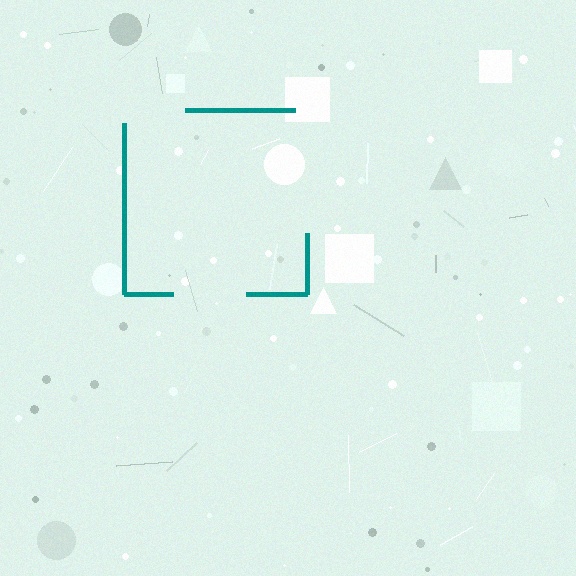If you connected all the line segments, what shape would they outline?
They would outline a square.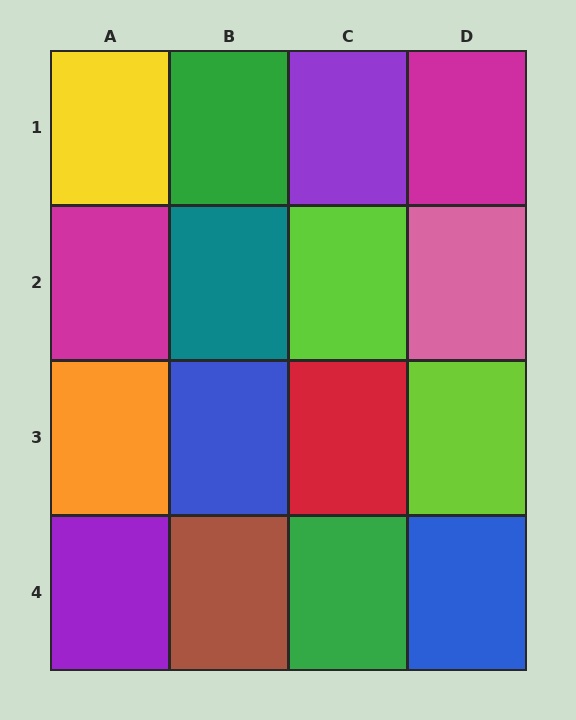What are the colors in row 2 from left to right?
Magenta, teal, lime, pink.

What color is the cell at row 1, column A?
Yellow.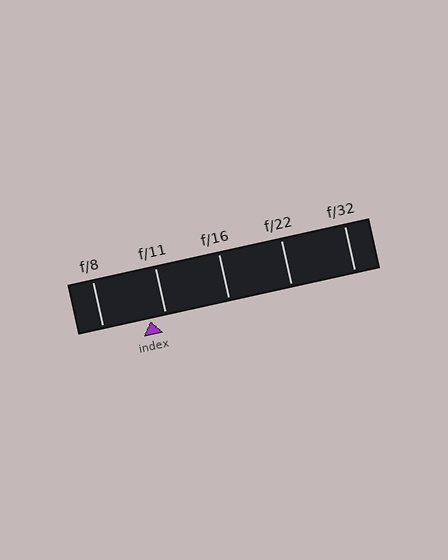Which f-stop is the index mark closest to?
The index mark is closest to f/11.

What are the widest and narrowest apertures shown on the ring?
The widest aperture shown is f/8 and the narrowest is f/32.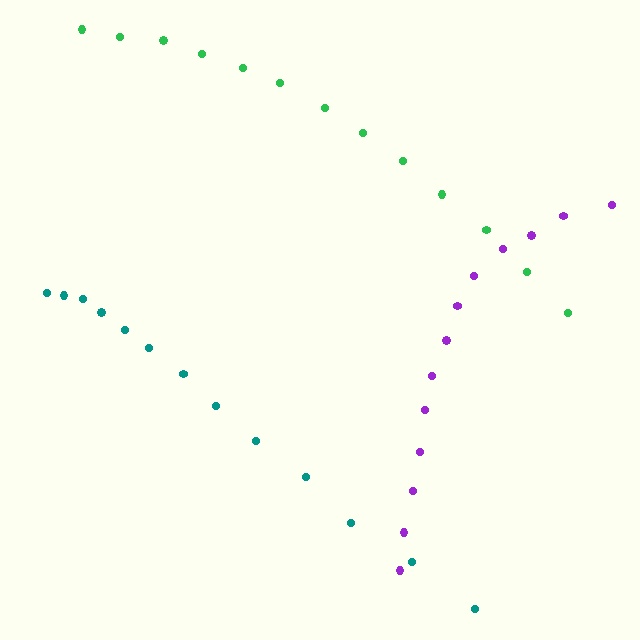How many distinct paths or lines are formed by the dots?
There are 3 distinct paths.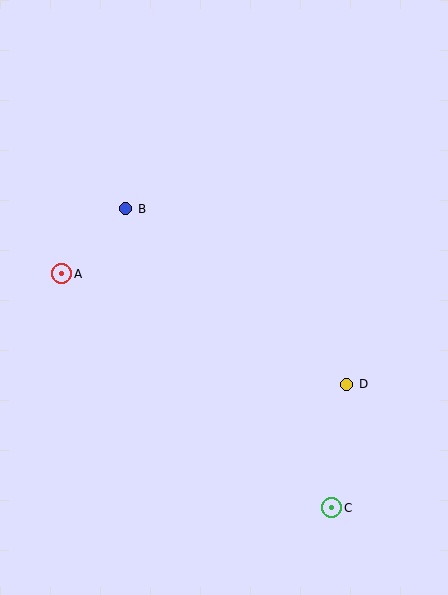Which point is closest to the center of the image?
Point B at (126, 209) is closest to the center.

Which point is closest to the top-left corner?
Point B is closest to the top-left corner.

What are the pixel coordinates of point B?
Point B is at (126, 209).